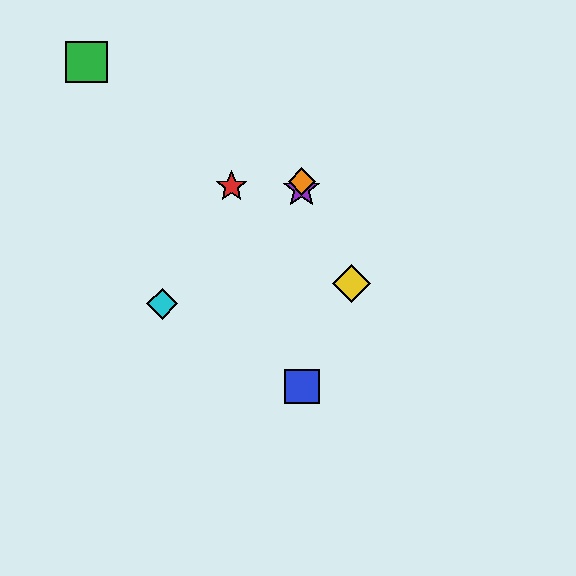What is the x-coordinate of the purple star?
The purple star is at x≈302.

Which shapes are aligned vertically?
The blue square, the purple star, the orange diamond are aligned vertically.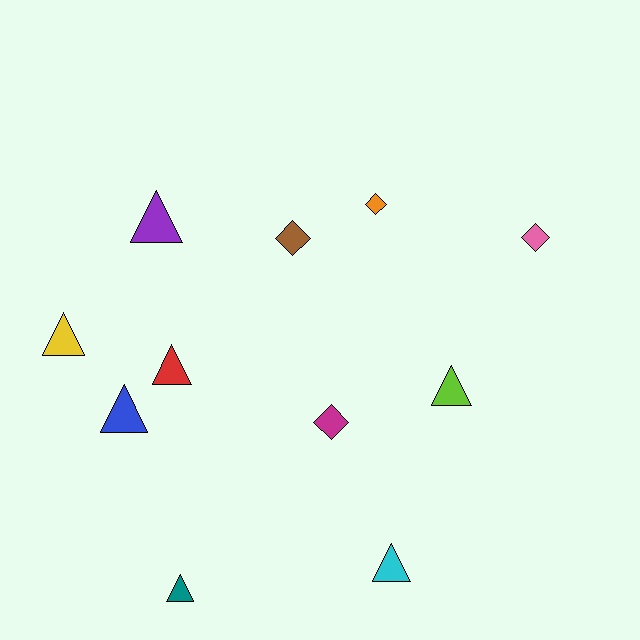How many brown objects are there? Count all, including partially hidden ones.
There is 1 brown object.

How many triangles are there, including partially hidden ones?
There are 7 triangles.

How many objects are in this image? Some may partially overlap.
There are 11 objects.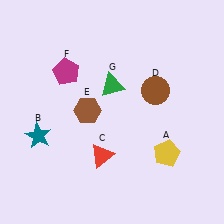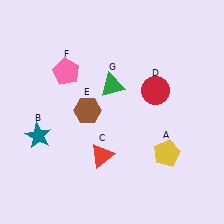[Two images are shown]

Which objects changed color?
D changed from brown to red. F changed from magenta to pink.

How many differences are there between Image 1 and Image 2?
There are 2 differences between the two images.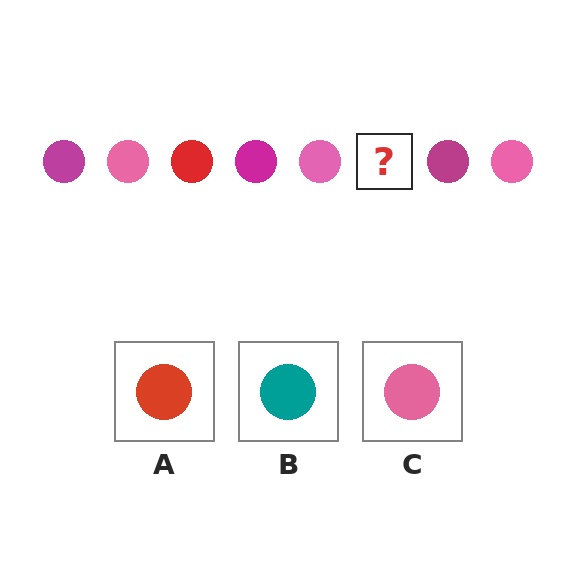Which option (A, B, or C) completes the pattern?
A.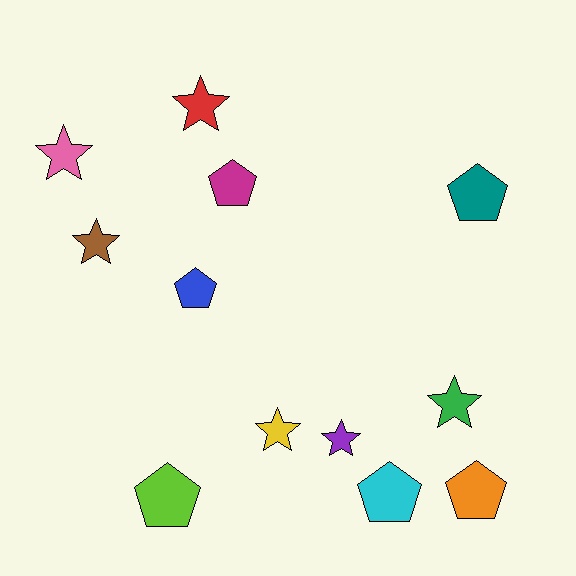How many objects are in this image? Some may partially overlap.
There are 12 objects.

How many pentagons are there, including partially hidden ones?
There are 6 pentagons.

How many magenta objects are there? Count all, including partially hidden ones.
There is 1 magenta object.